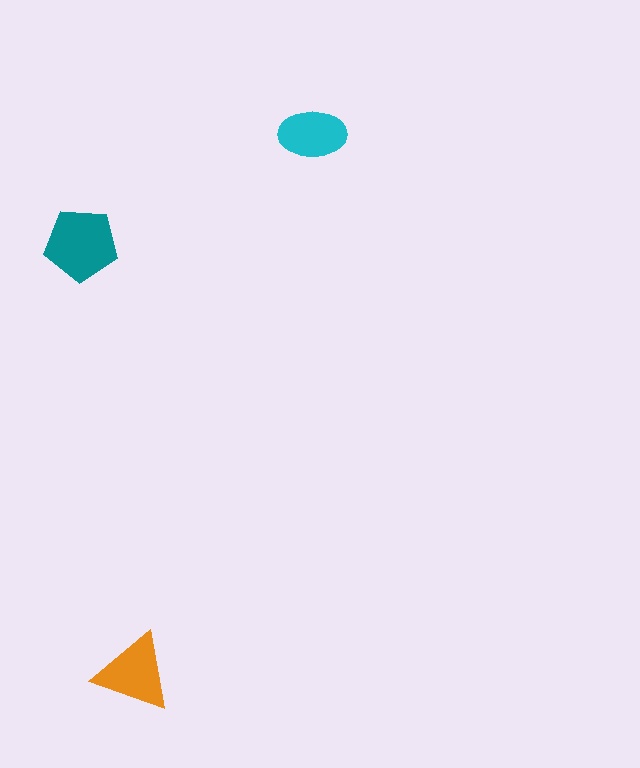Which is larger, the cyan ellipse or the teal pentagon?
The teal pentagon.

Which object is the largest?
The teal pentagon.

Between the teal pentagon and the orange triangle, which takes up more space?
The teal pentagon.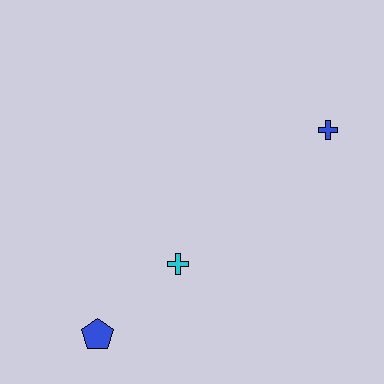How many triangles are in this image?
There are no triangles.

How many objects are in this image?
There are 3 objects.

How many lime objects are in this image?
There are no lime objects.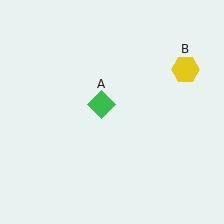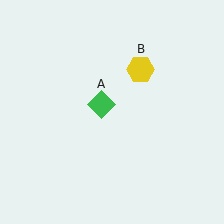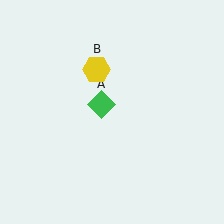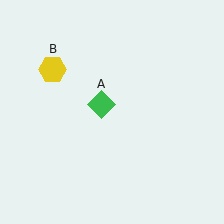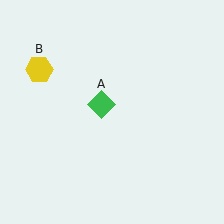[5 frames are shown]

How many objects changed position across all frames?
1 object changed position: yellow hexagon (object B).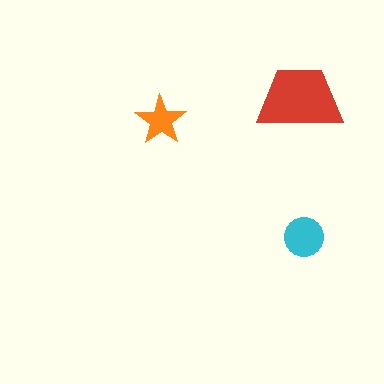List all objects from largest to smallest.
The red trapezoid, the cyan circle, the orange star.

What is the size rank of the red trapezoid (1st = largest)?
1st.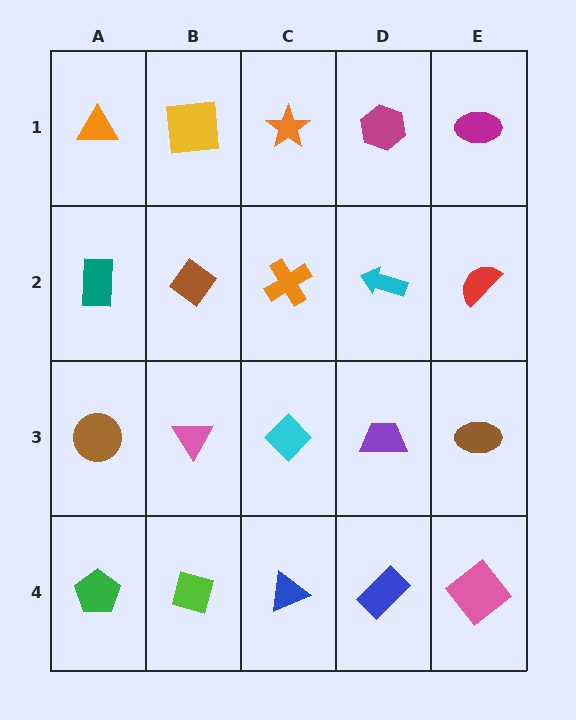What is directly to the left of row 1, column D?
An orange star.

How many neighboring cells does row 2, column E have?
3.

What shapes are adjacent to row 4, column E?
A brown ellipse (row 3, column E), a blue rectangle (row 4, column D).